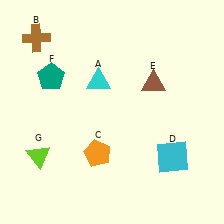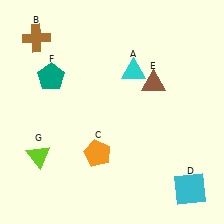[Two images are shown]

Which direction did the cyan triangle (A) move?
The cyan triangle (A) moved right.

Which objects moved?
The objects that moved are: the cyan triangle (A), the cyan square (D).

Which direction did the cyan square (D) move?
The cyan square (D) moved down.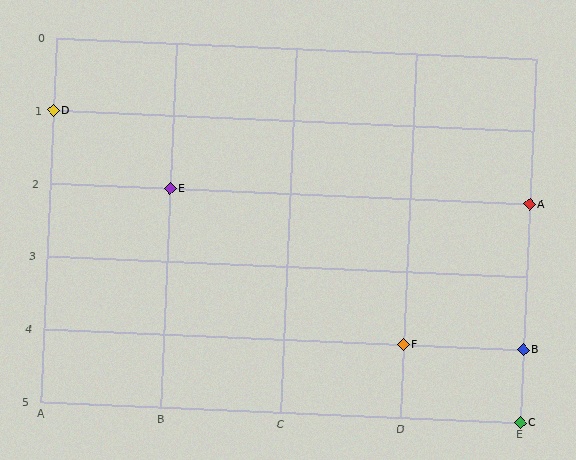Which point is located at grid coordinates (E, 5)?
Point C is at (E, 5).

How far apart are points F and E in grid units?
Points F and E are 2 columns and 2 rows apart (about 2.8 grid units diagonally).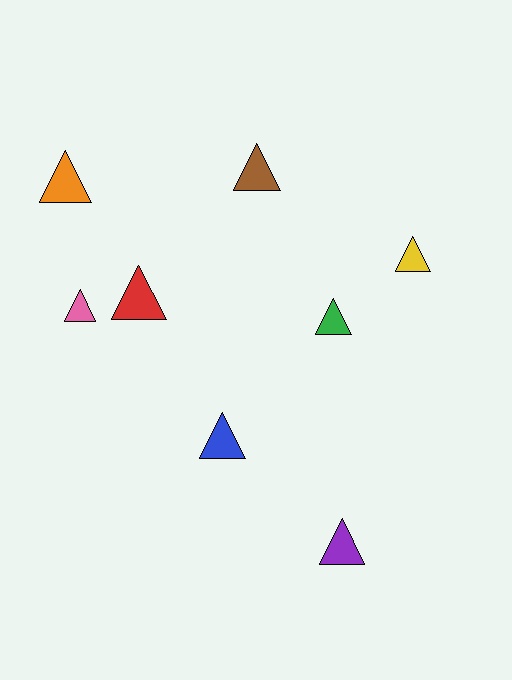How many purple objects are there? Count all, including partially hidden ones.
There is 1 purple object.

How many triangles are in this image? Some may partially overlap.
There are 8 triangles.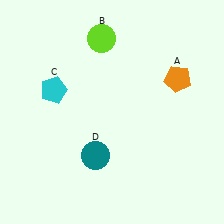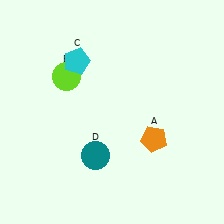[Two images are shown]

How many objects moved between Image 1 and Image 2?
3 objects moved between the two images.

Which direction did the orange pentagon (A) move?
The orange pentagon (A) moved down.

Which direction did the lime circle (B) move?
The lime circle (B) moved down.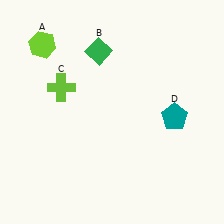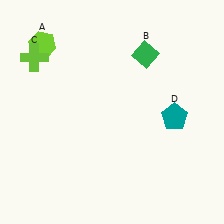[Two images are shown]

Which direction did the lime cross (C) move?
The lime cross (C) moved up.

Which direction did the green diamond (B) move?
The green diamond (B) moved right.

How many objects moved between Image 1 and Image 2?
2 objects moved between the two images.